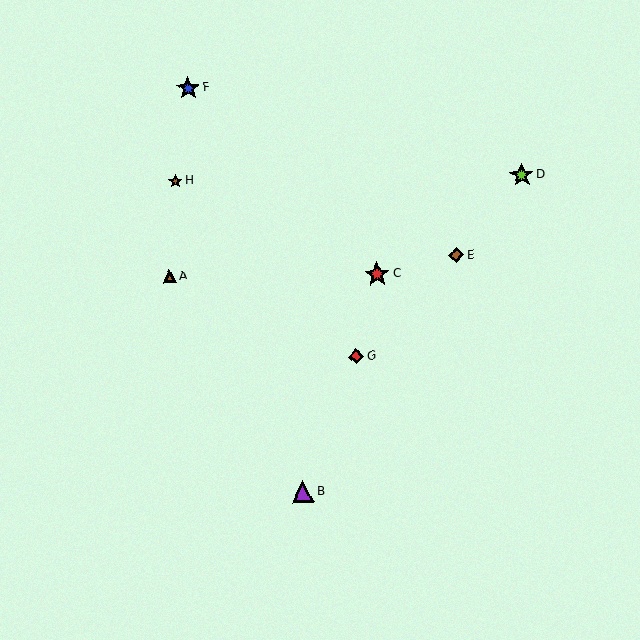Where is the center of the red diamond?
The center of the red diamond is at (356, 357).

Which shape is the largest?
The red star (labeled C) is the largest.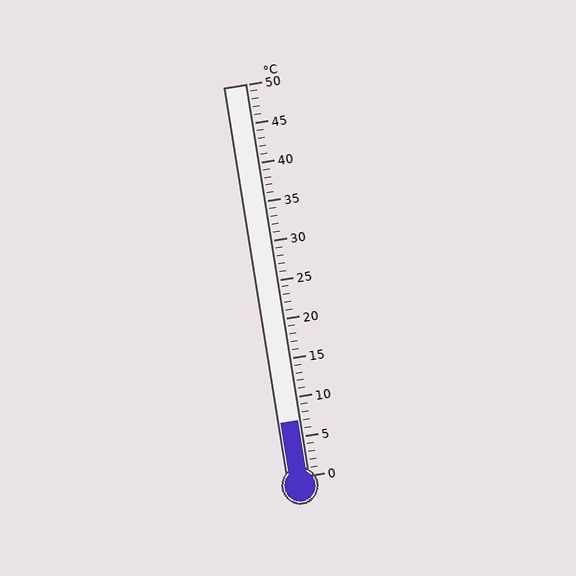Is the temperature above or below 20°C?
The temperature is below 20°C.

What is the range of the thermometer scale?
The thermometer scale ranges from 0°C to 50°C.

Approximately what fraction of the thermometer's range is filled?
The thermometer is filled to approximately 15% of its range.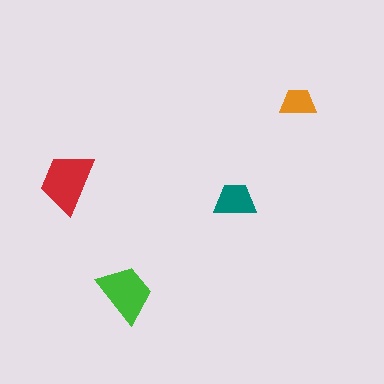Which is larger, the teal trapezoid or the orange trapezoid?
The teal one.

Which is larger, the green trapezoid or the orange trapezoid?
The green one.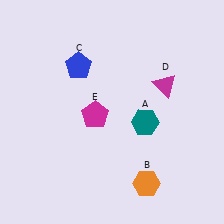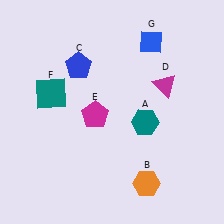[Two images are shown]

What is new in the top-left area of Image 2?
A teal square (F) was added in the top-left area of Image 2.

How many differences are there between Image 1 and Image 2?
There are 2 differences between the two images.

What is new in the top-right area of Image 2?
A blue diamond (G) was added in the top-right area of Image 2.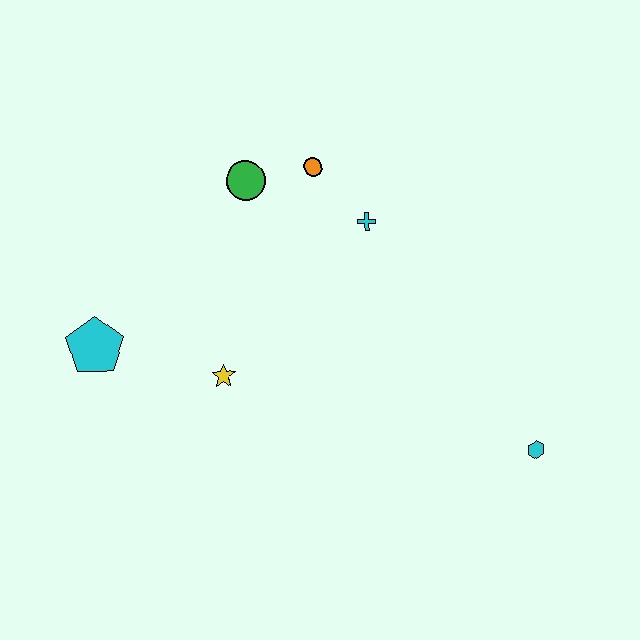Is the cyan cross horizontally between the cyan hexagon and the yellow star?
Yes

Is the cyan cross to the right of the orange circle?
Yes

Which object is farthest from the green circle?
The cyan hexagon is farthest from the green circle.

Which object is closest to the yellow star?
The cyan pentagon is closest to the yellow star.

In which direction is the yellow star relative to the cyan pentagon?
The yellow star is to the right of the cyan pentagon.